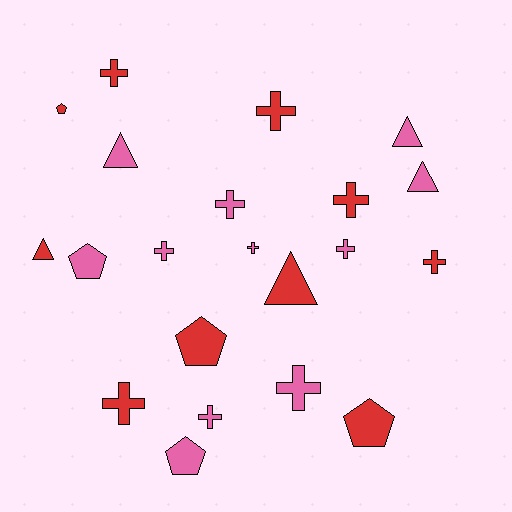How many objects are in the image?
There are 21 objects.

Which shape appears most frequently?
Cross, with 11 objects.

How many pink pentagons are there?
There are 2 pink pentagons.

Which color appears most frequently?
Pink, with 11 objects.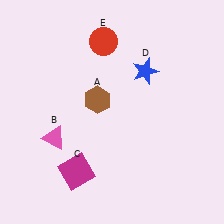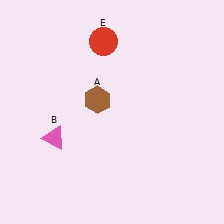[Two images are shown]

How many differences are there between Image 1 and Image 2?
There are 2 differences between the two images.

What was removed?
The blue star (D), the magenta square (C) were removed in Image 2.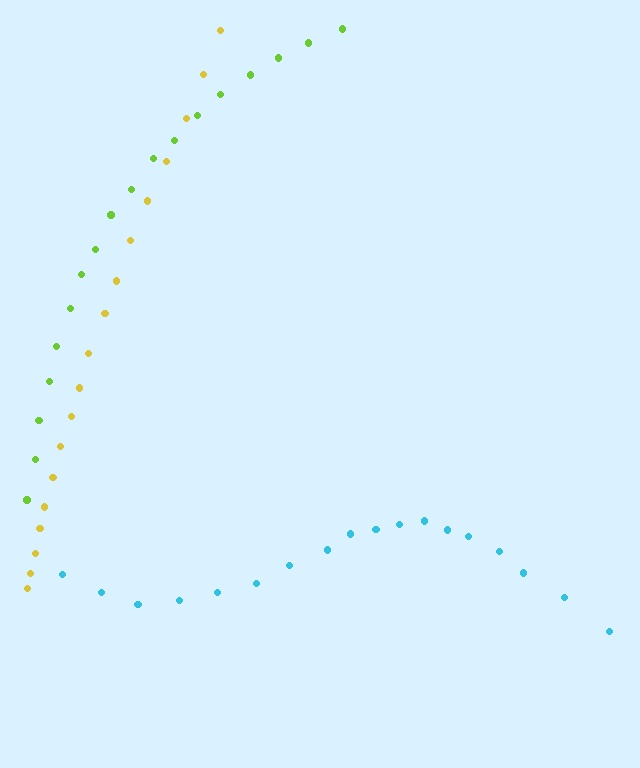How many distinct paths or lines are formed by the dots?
There are 3 distinct paths.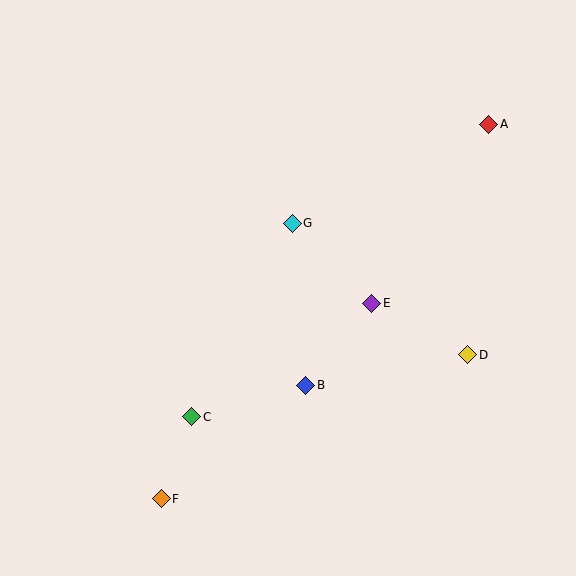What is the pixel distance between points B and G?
The distance between B and G is 162 pixels.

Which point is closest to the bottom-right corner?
Point D is closest to the bottom-right corner.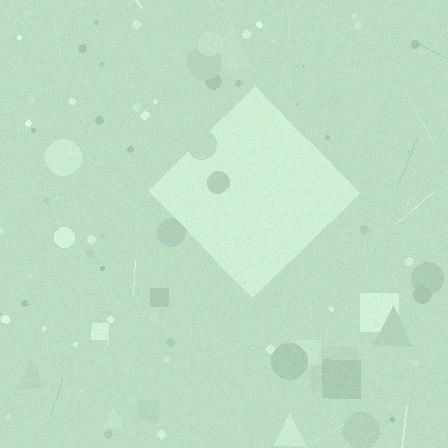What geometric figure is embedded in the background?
A diamond is embedded in the background.